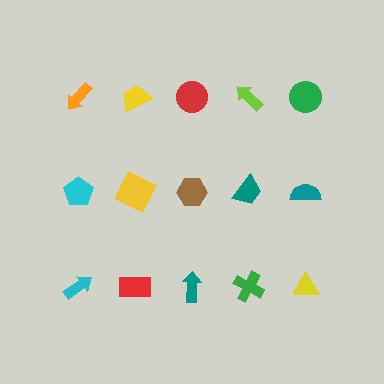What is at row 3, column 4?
A green cross.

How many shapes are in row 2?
5 shapes.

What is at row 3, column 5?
A yellow triangle.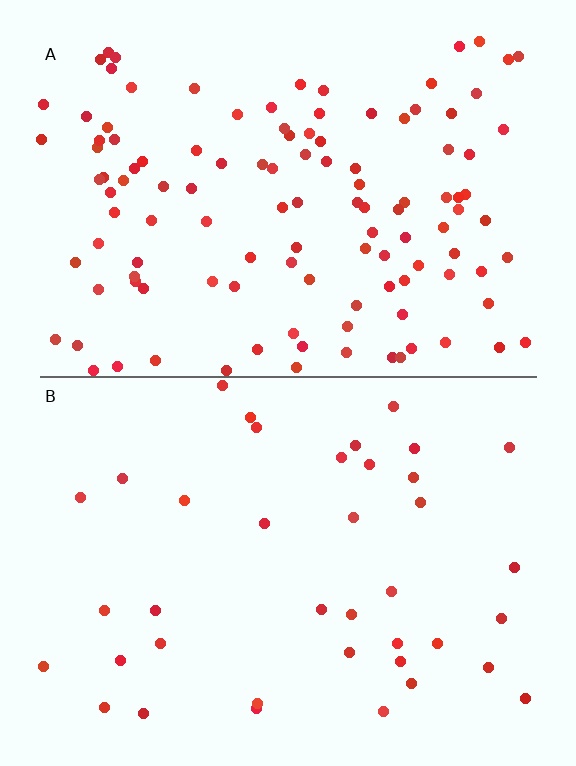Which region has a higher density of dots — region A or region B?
A (the top).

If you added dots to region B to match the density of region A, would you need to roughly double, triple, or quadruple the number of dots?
Approximately triple.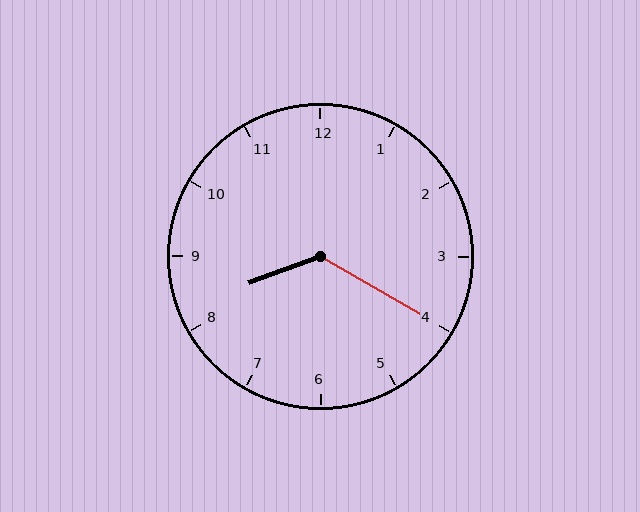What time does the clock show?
8:20.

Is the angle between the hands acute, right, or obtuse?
It is obtuse.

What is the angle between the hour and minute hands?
Approximately 130 degrees.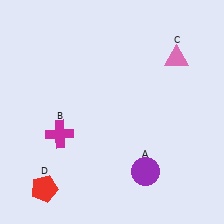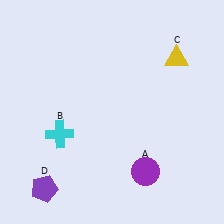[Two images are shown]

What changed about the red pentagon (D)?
In Image 1, D is red. In Image 2, it changed to purple.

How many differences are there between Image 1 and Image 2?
There are 3 differences between the two images.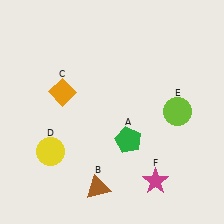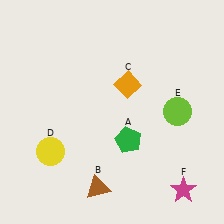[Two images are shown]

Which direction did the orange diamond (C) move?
The orange diamond (C) moved right.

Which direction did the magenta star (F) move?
The magenta star (F) moved right.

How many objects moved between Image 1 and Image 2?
2 objects moved between the two images.